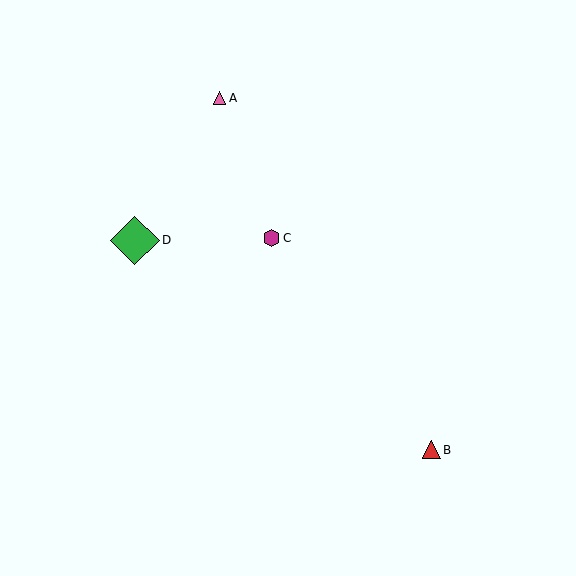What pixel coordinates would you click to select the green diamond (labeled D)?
Click at (135, 240) to select the green diamond D.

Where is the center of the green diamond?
The center of the green diamond is at (135, 240).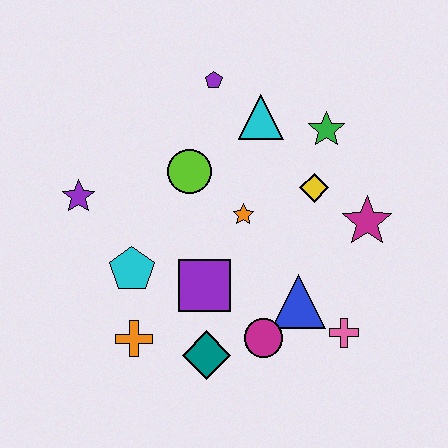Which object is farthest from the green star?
The orange cross is farthest from the green star.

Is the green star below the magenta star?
No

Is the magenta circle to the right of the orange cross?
Yes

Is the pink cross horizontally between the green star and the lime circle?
No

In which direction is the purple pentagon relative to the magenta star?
The purple pentagon is to the left of the magenta star.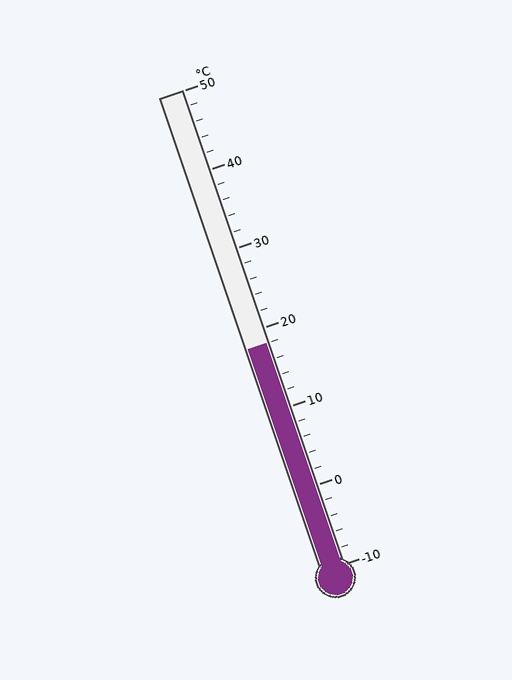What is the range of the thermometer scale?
The thermometer scale ranges from -10°C to 50°C.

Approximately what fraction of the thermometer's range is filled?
The thermometer is filled to approximately 45% of its range.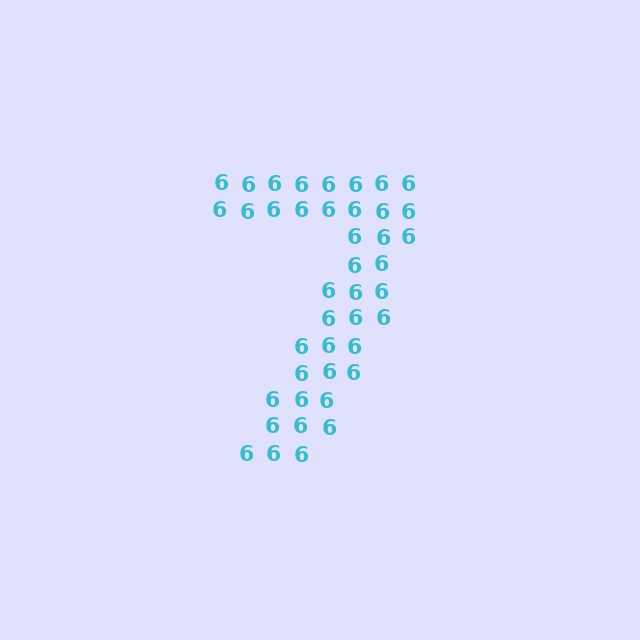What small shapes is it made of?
It is made of small digit 6's.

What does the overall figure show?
The overall figure shows the digit 7.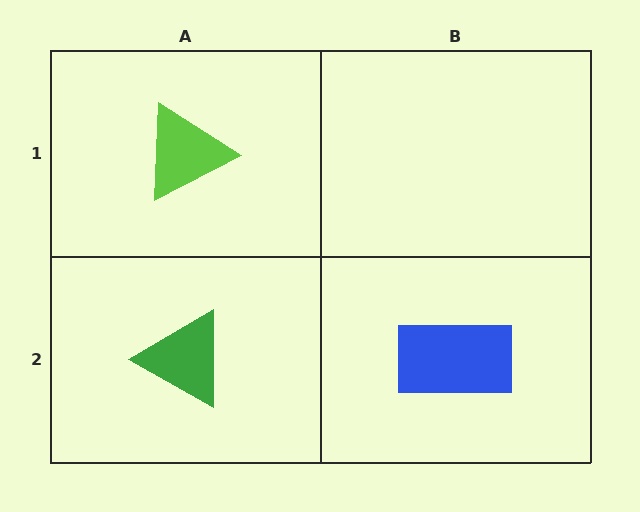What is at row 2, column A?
A green triangle.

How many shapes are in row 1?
1 shape.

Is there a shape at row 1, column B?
No, that cell is empty.